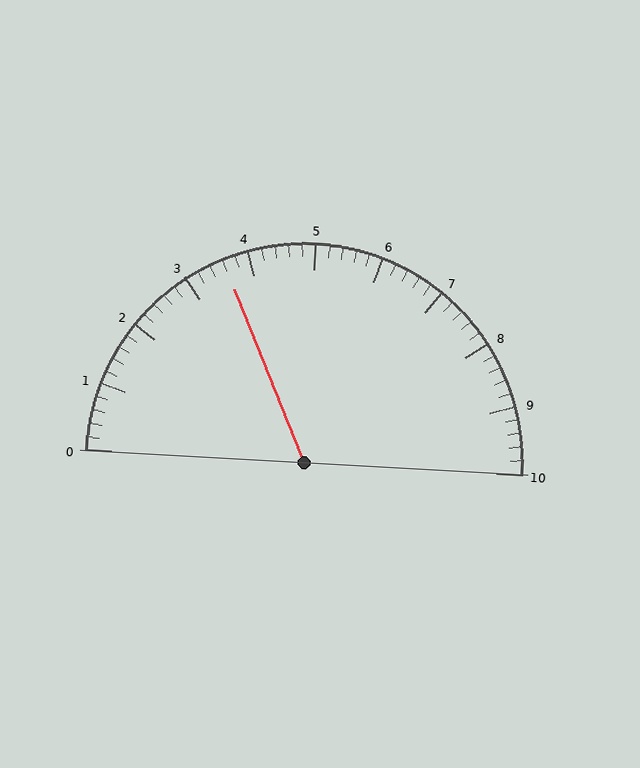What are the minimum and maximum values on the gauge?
The gauge ranges from 0 to 10.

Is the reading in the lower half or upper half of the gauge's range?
The reading is in the lower half of the range (0 to 10).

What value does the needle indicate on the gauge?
The needle indicates approximately 3.6.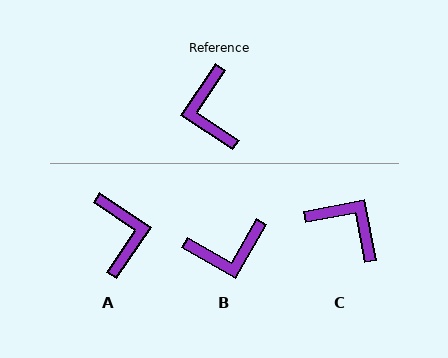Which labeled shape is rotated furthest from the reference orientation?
A, about 180 degrees away.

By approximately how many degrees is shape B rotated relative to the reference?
Approximately 94 degrees counter-clockwise.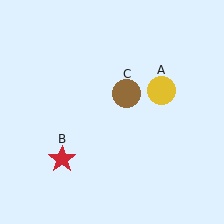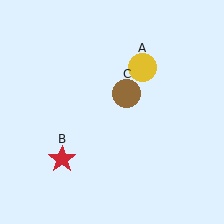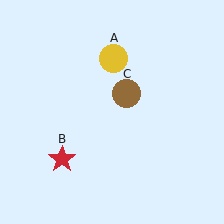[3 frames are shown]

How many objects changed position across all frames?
1 object changed position: yellow circle (object A).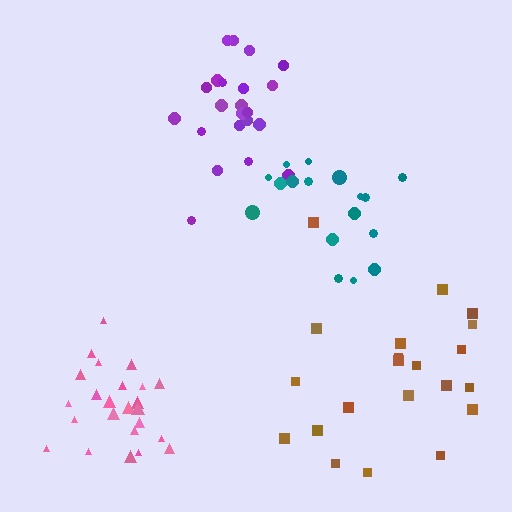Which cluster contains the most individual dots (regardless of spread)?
Pink (25).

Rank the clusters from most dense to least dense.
pink, teal, purple, brown.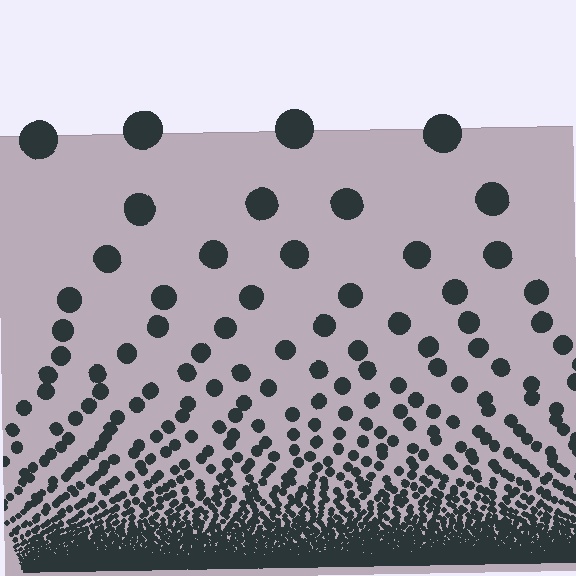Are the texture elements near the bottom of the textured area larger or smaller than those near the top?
Smaller. The gradient is inverted — elements near the bottom are smaller and denser.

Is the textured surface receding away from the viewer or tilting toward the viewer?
The surface appears to tilt toward the viewer. Texture elements get larger and sparser toward the top.